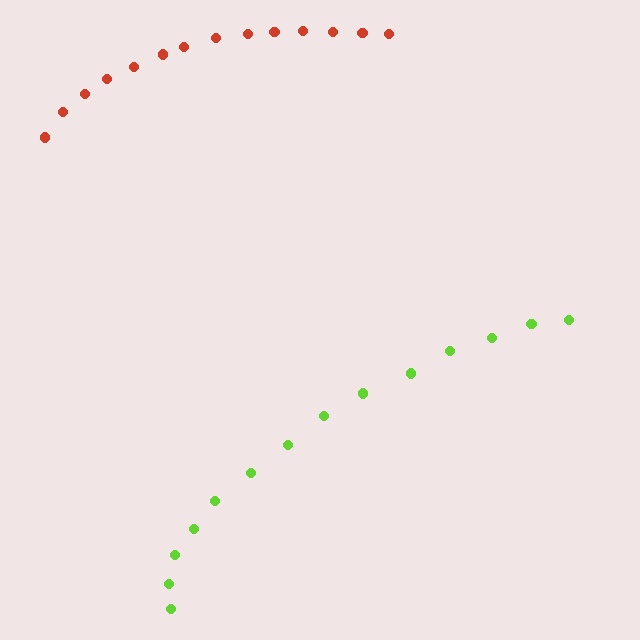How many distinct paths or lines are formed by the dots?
There are 2 distinct paths.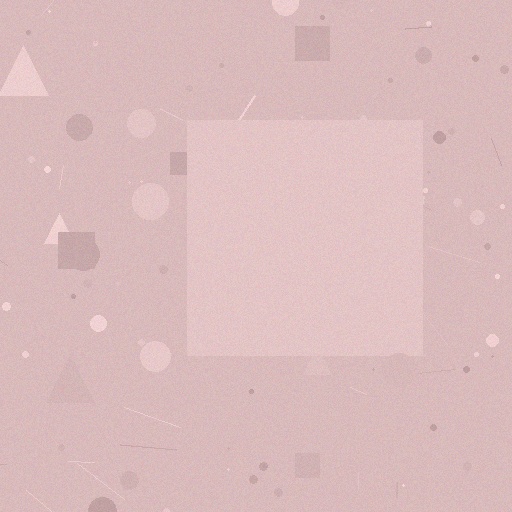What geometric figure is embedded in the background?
A square is embedded in the background.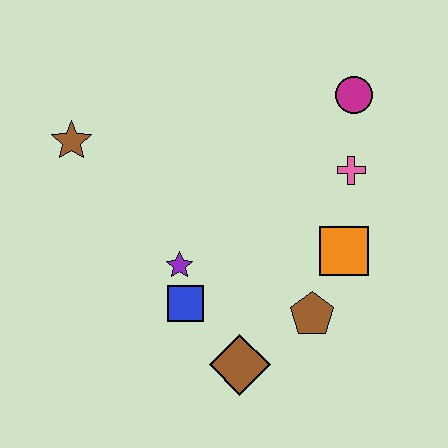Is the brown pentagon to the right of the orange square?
No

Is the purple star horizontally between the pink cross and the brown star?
Yes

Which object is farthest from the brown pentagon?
The brown star is farthest from the brown pentagon.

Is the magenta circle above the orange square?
Yes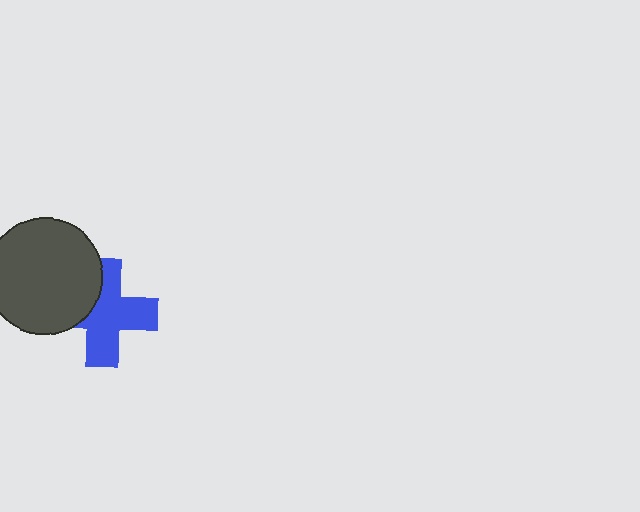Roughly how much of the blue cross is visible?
Most of it is visible (roughly 70%).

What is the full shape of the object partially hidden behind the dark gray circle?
The partially hidden object is a blue cross.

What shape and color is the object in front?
The object in front is a dark gray circle.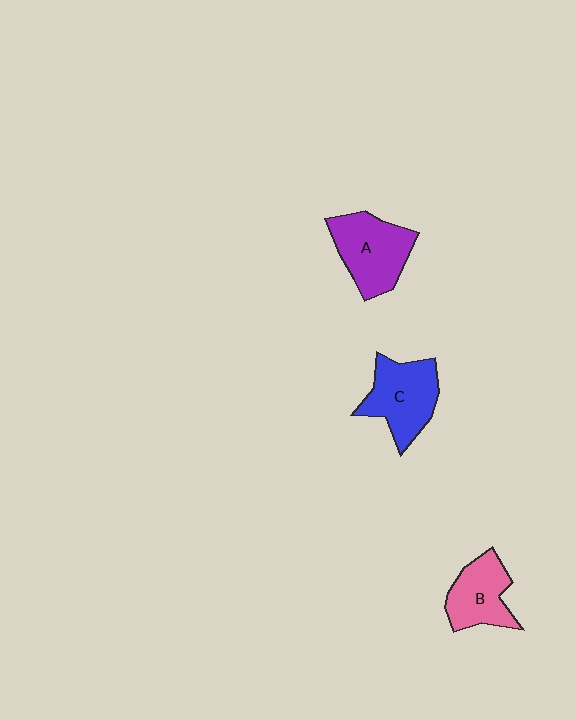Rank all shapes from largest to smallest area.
From largest to smallest: A (purple), C (blue), B (pink).